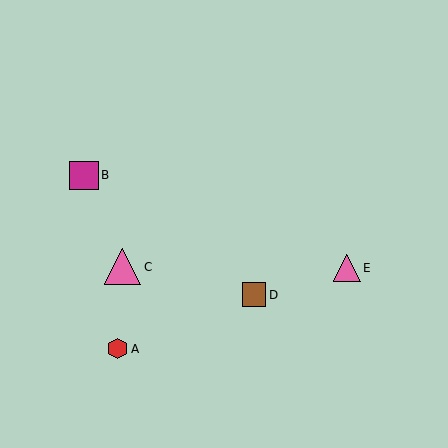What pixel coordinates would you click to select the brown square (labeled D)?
Click at (254, 295) to select the brown square D.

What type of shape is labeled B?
Shape B is a magenta square.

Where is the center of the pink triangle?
The center of the pink triangle is at (123, 267).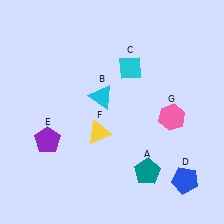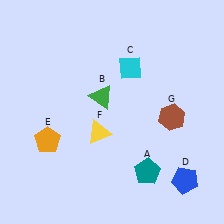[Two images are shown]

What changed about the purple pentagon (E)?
In Image 1, E is purple. In Image 2, it changed to orange.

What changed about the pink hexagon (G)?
In Image 1, G is pink. In Image 2, it changed to brown.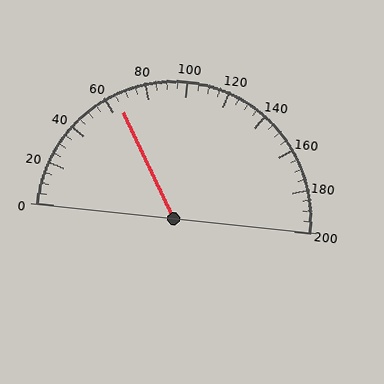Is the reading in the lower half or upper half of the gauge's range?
The reading is in the lower half of the range (0 to 200).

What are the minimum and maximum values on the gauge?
The gauge ranges from 0 to 200.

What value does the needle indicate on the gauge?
The needle indicates approximately 65.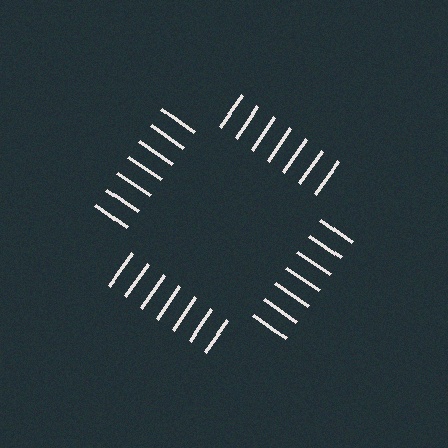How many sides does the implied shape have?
4 sides — the line-ends trace a square.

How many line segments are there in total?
28 — 7 along each of the 4 edges.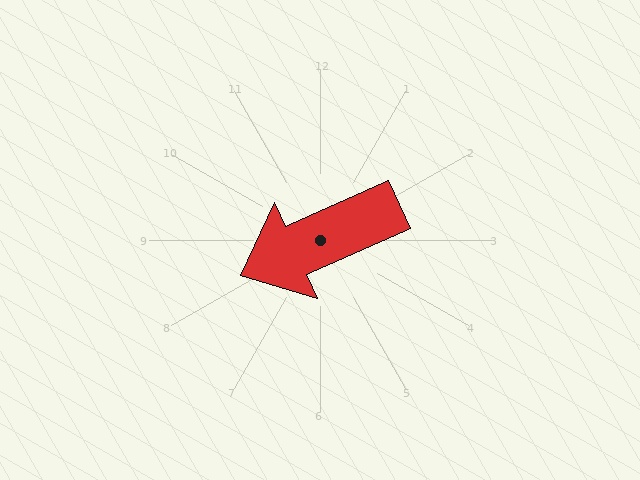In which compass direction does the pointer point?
Southwest.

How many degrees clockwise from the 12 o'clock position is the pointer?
Approximately 246 degrees.